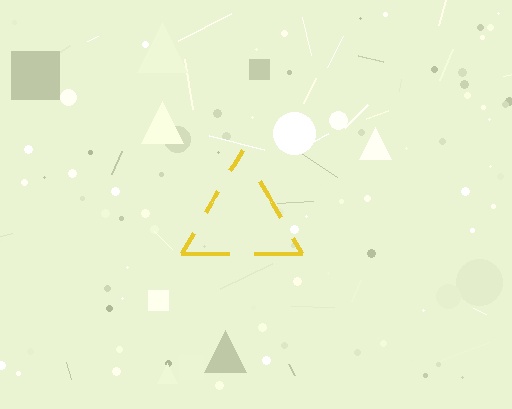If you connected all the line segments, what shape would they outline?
They would outline a triangle.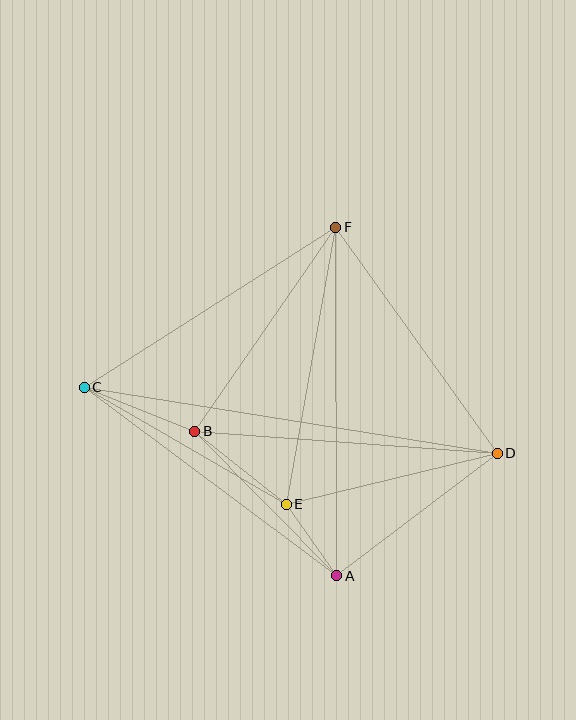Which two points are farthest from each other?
Points C and D are farthest from each other.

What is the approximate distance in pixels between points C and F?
The distance between C and F is approximately 298 pixels.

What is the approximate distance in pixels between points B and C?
The distance between B and C is approximately 119 pixels.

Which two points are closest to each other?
Points A and E are closest to each other.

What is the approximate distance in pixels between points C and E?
The distance between C and E is approximately 234 pixels.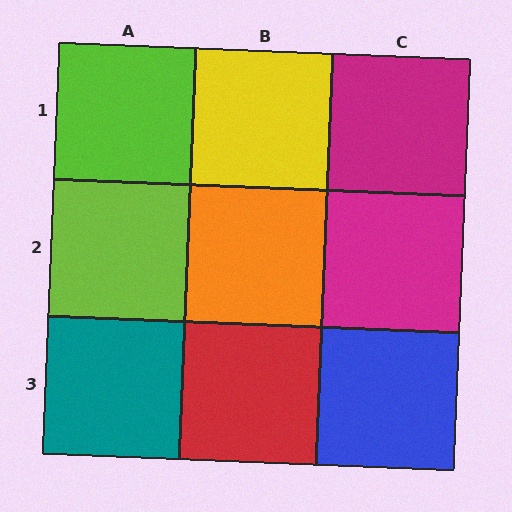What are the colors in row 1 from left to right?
Lime, yellow, magenta.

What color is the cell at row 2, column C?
Magenta.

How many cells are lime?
2 cells are lime.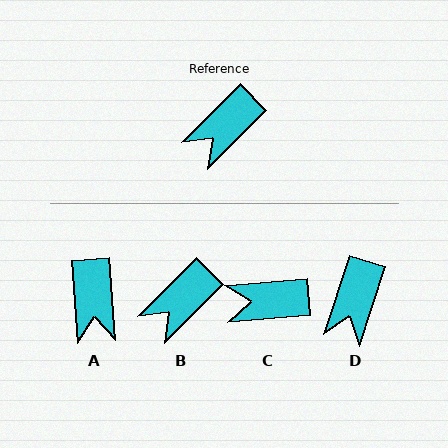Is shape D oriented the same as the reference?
No, it is off by about 27 degrees.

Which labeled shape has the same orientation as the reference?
B.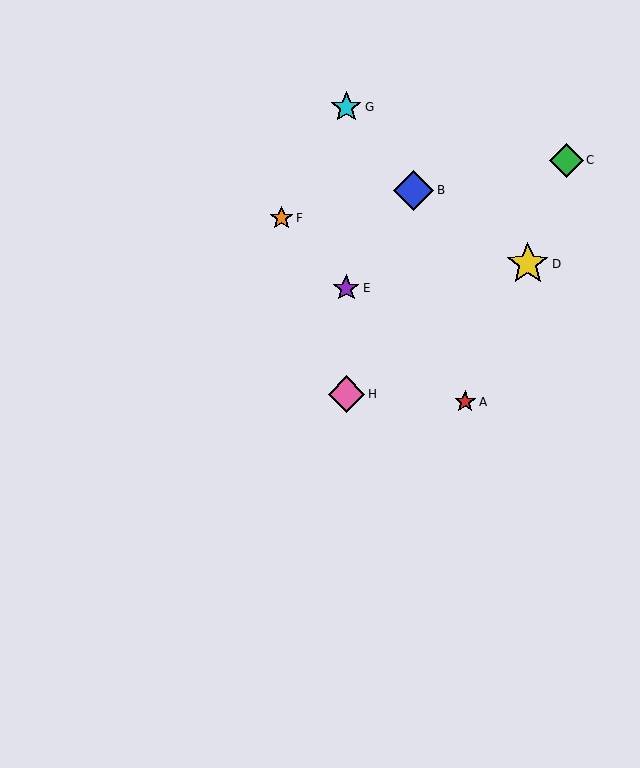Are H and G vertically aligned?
Yes, both are at x≈346.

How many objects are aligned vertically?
3 objects (E, G, H) are aligned vertically.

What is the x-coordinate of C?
Object C is at x≈566.